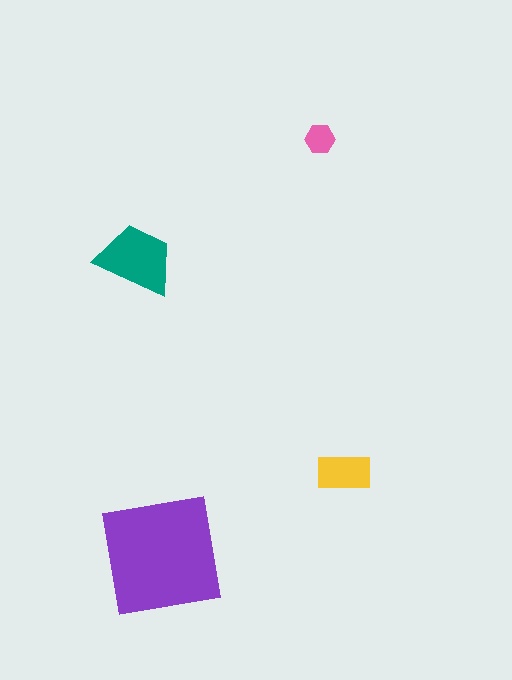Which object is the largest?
The purple square.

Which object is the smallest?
The pink hexagon.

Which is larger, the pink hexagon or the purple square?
The purple square.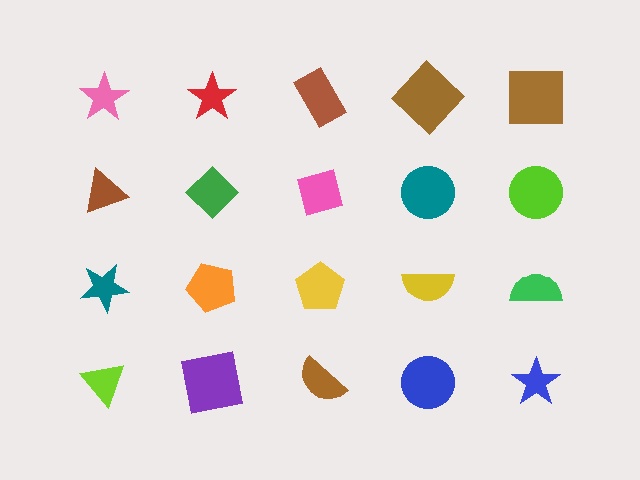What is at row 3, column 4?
A yellow semicircle.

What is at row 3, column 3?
A yellow pentagon.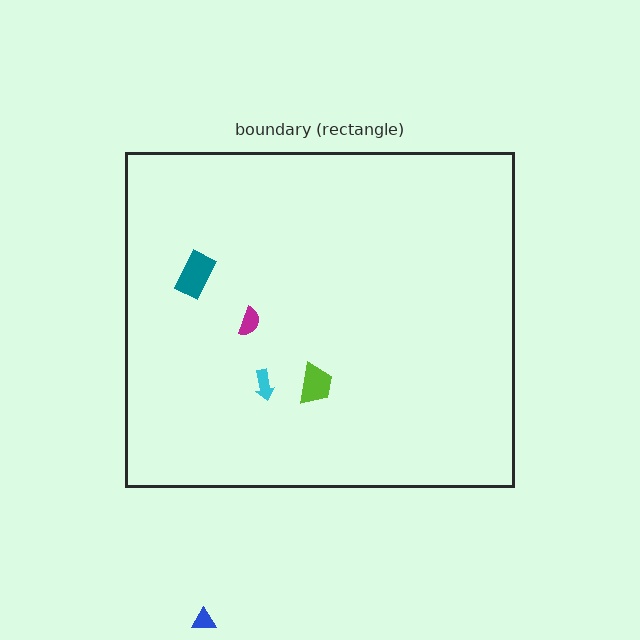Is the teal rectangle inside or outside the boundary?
Inside.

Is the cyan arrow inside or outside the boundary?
Inside.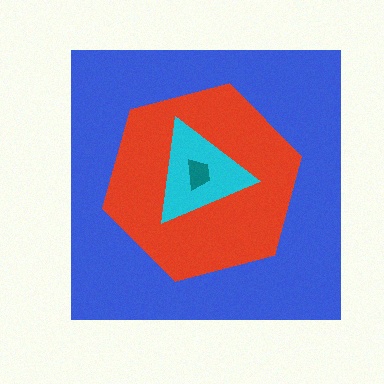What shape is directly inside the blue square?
The red hexagon.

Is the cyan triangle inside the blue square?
Yes.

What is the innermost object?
The teal trapezoid.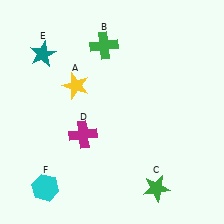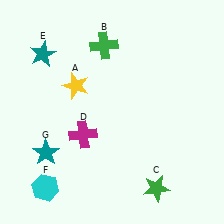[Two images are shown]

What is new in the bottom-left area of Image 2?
A teal star (G) was added in the bottom-left area of Image 2.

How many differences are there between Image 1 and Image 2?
There is 1 difference between the two images.